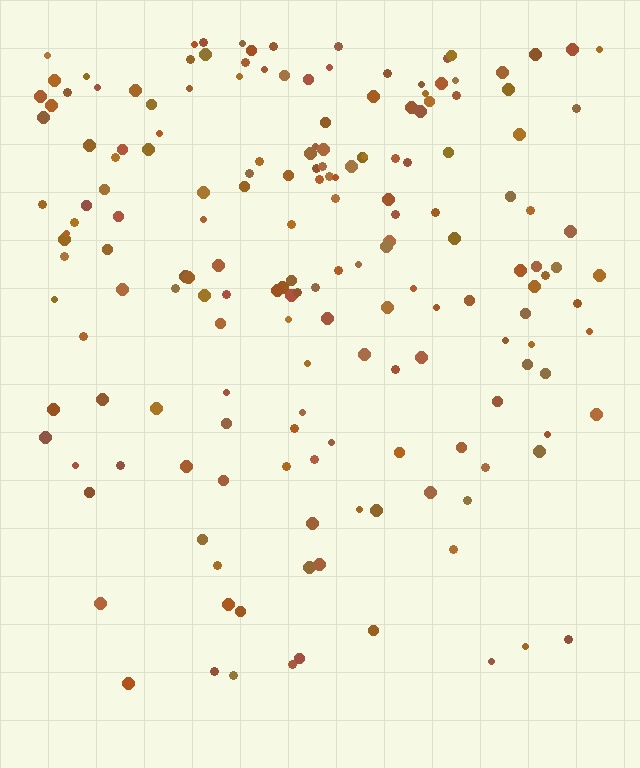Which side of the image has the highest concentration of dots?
The top.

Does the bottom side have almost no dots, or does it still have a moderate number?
Still a moderate number, just noticeably fewer than the top.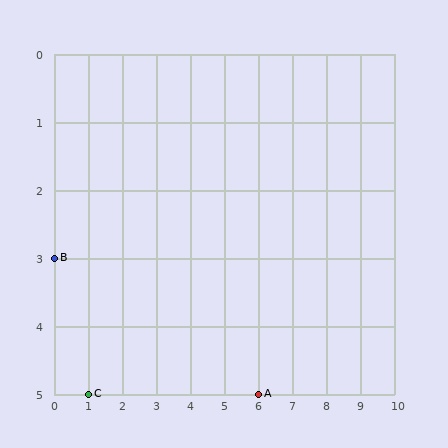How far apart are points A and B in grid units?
Points A and B are 6 columns and 2 rows apart (about 6.3 grid units diagonally).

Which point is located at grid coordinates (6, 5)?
Point A is at (6, 5).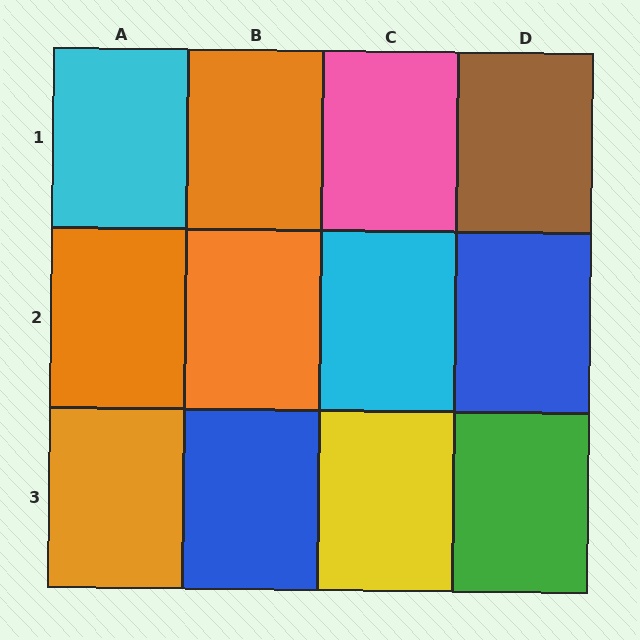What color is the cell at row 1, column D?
Brown.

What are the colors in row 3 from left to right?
Orange, blue, yellow, green.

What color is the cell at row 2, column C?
Cyan.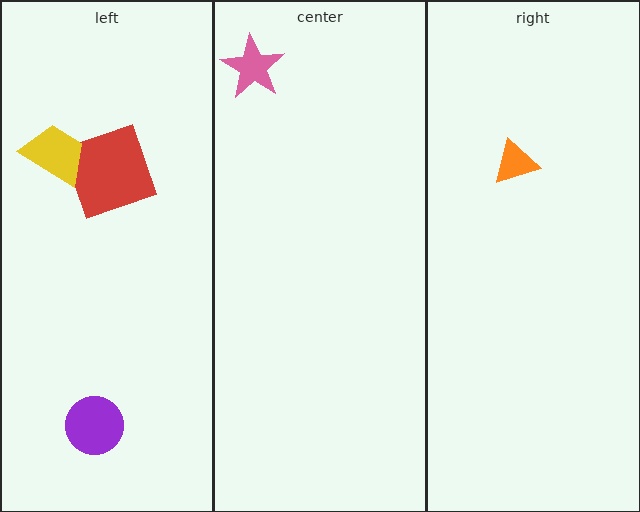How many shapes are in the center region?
1.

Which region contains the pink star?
The center region.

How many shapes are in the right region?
1.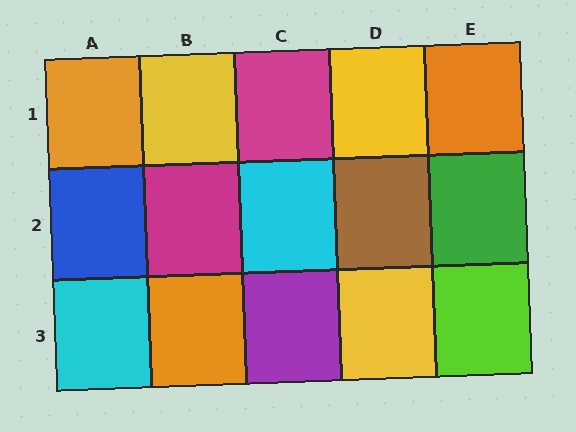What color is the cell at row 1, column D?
Yellow.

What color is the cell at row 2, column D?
Brown.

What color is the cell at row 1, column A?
Orange.